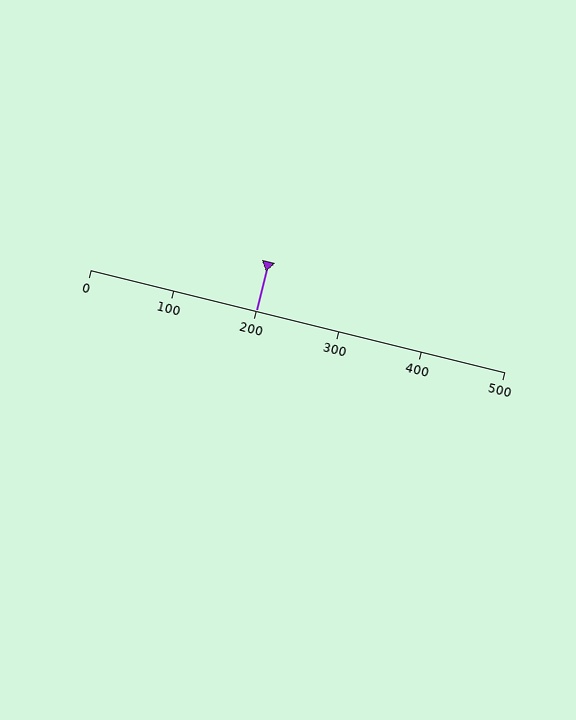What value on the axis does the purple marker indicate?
The marker indicates approximately 200.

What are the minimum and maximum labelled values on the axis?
The axis runs from 0 to 500.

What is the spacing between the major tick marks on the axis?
The major ticks are spaced 100 apart.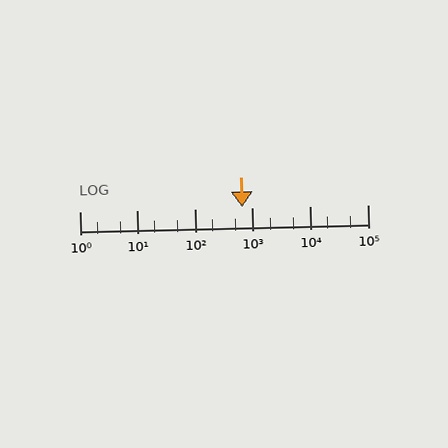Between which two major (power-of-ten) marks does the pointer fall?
The pointer is between 100 and 1000.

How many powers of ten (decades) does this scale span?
The scale spans 5 decades, from 1 to 100000.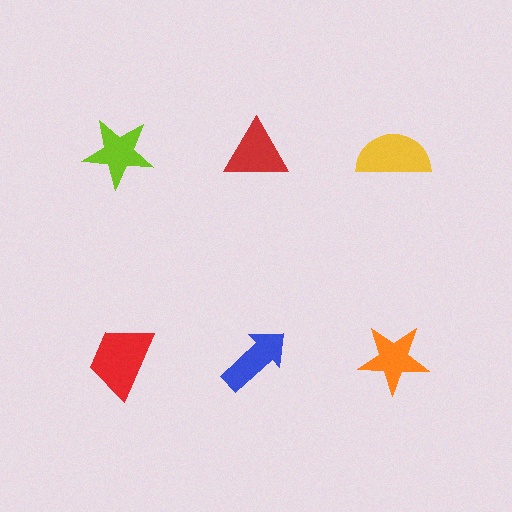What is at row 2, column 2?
A blue arrow.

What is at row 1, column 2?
A red triangle.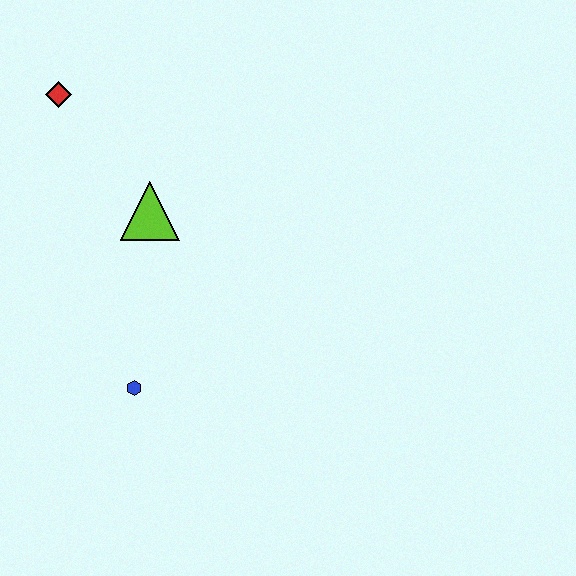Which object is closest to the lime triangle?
The red diamond is closest to the lime triangle.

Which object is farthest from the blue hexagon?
The red diamond is farthest from the blue hexagon.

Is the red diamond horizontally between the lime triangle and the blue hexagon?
No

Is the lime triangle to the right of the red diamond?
Yes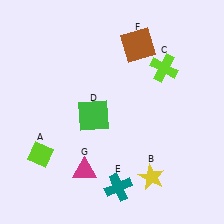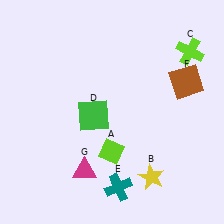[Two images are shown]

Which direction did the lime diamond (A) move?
The lime diamond (A) moved right.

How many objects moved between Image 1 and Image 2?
3 objects moved between the two images.